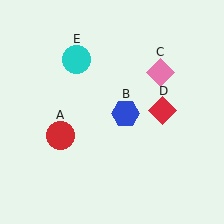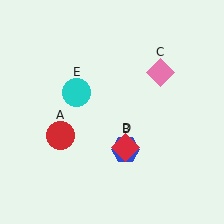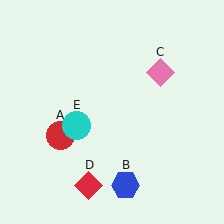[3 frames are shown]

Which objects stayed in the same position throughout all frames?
Red circle (object A) and pink diamond (object C) remained stationary.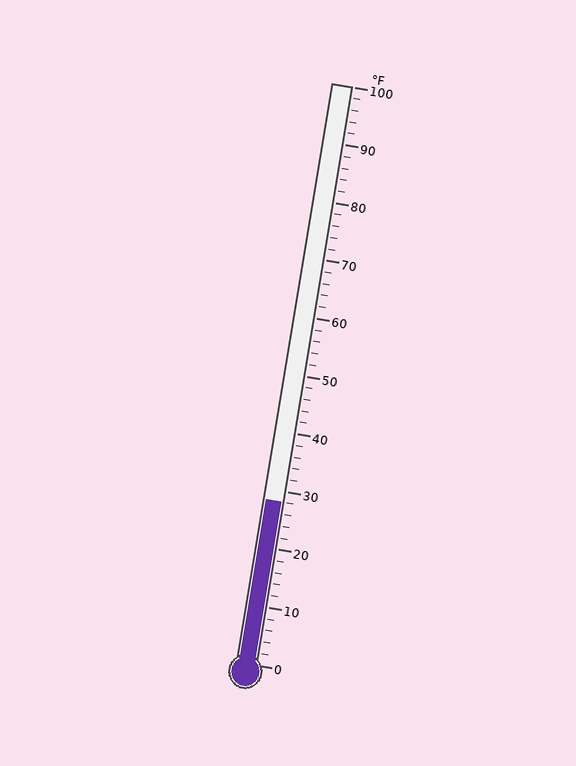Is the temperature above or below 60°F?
The temperature is below 60°F.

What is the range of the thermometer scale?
The thermometer scale ranges from 0°F to 100°F.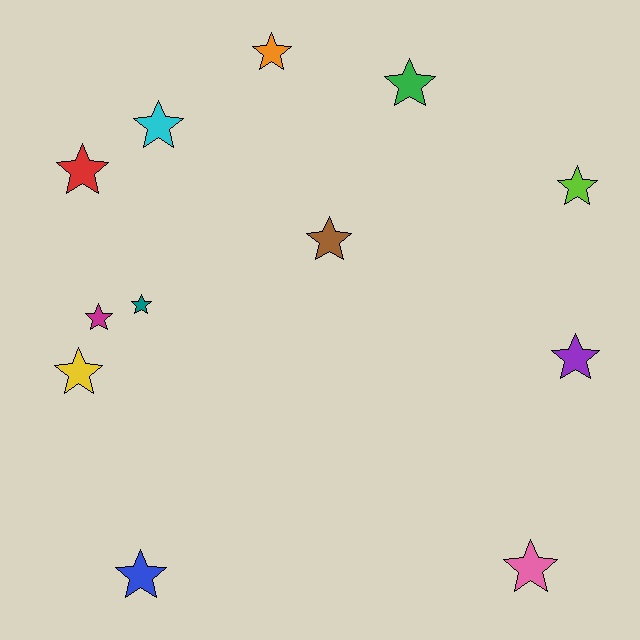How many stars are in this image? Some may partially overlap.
There are 12 stars.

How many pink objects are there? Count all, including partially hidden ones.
There is 1 pink object.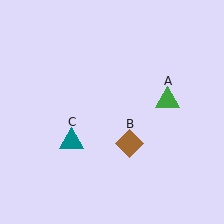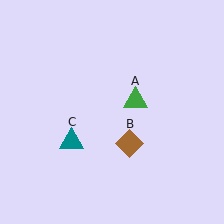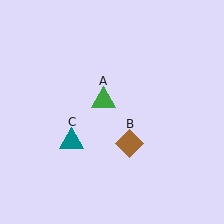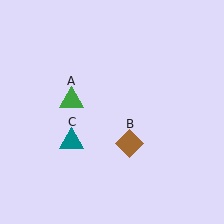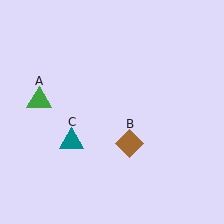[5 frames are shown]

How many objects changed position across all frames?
1 object changed position: green triangle (object A).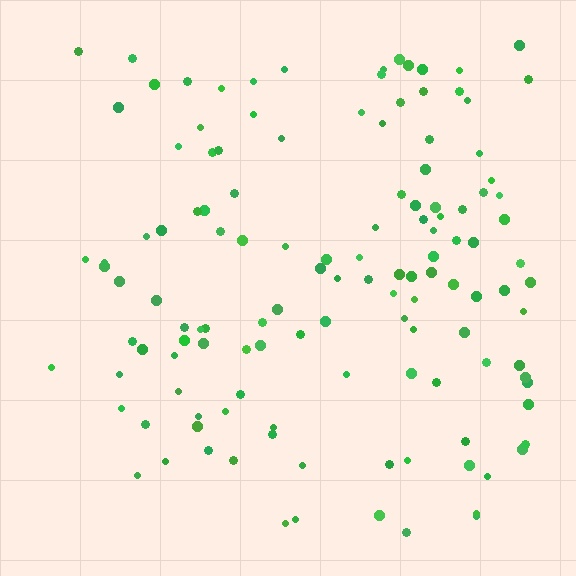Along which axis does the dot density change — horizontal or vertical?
Horizontal.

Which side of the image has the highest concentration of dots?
The right.